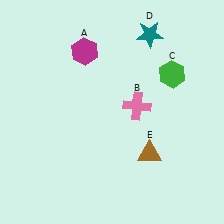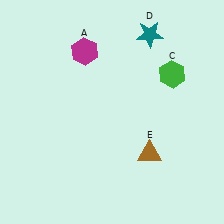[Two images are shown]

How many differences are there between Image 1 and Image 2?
There is 1 difference between the two images.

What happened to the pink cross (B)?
The pink cross (B) was removed in Image 2. It was in the top-right area of Image 1.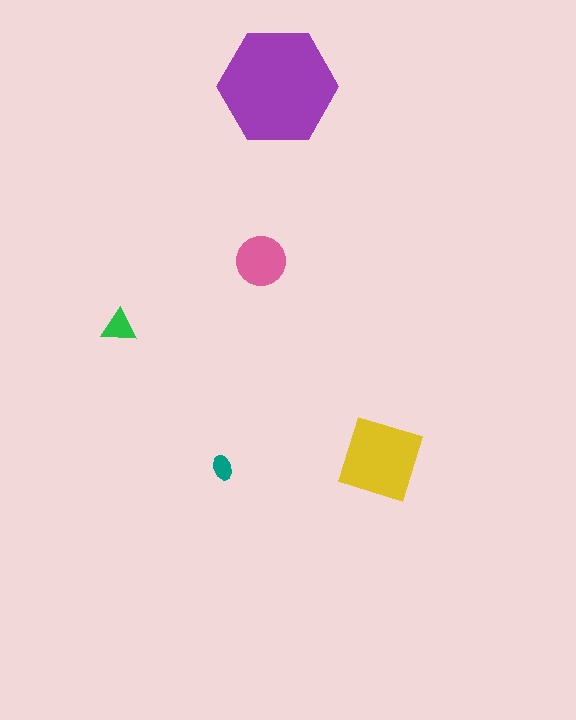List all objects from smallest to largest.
The teal ellipse, the green triangle, the pink circle, the yellow square, the purple hexagon.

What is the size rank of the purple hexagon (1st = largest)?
1st.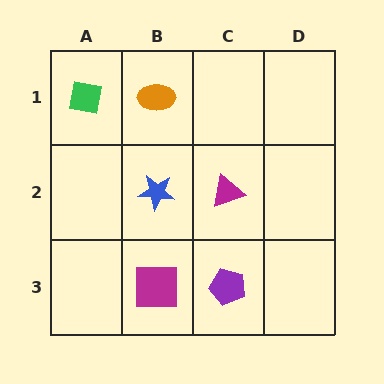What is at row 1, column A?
A green square.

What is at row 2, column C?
A magenta triangle.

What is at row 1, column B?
An orange ellipse.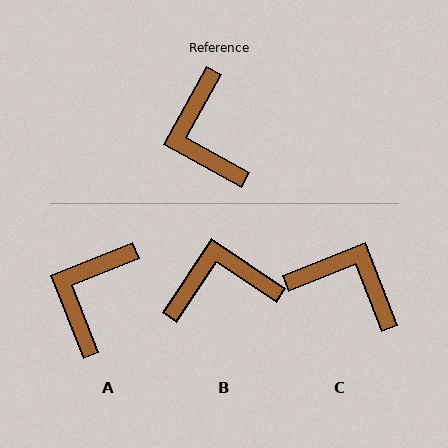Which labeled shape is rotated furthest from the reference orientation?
C, about 130 degrees away.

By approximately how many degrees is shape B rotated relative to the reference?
Approximately 95 degrees clockwise.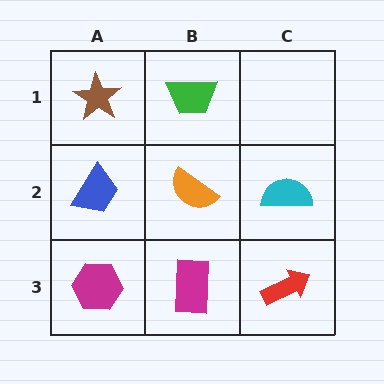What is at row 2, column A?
A blue trapezoid.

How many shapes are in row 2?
3 shapes.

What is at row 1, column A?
A brown star.